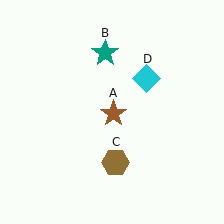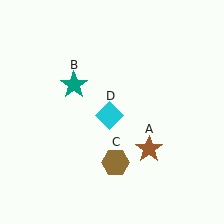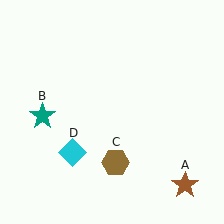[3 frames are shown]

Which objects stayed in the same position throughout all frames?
Brown hexagon (object C) remained stationary.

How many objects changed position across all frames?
3 objects changed position: brown star (object A), teal star (object B), cyan diamond (object D).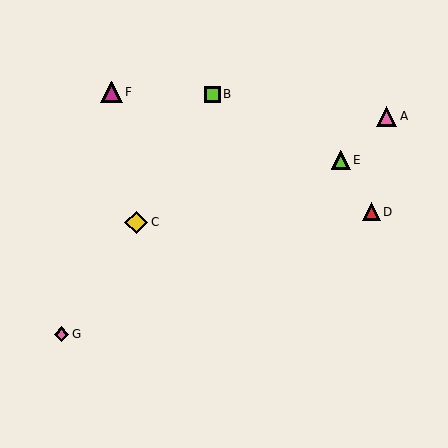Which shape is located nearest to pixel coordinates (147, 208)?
The yellow diamond (labeled C) at (136, 222) is nearest to that location.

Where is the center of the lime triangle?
The center of the lime triangle is at (341, 160).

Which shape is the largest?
The yellow diamond (labeled C) is the largest.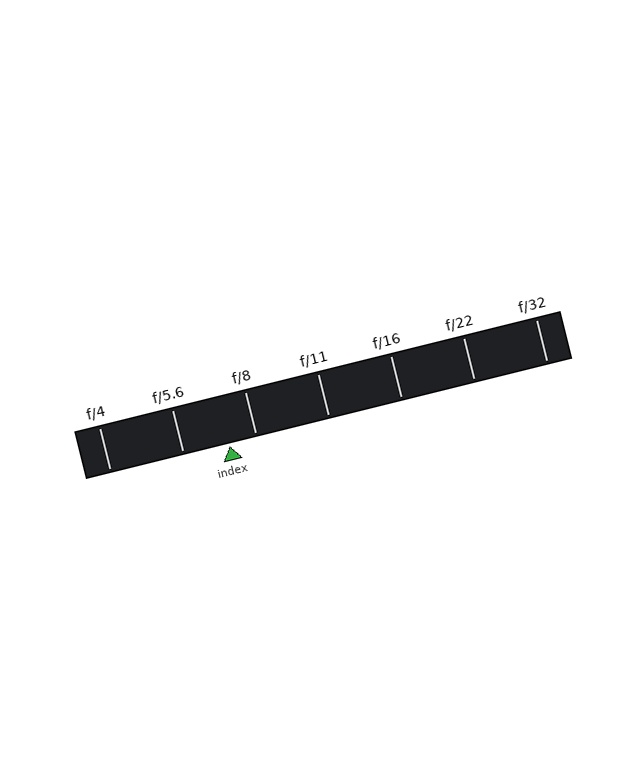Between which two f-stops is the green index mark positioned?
The index mark is between f/5.6 and f/8.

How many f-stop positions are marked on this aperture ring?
There are 7 f-stop positions marked.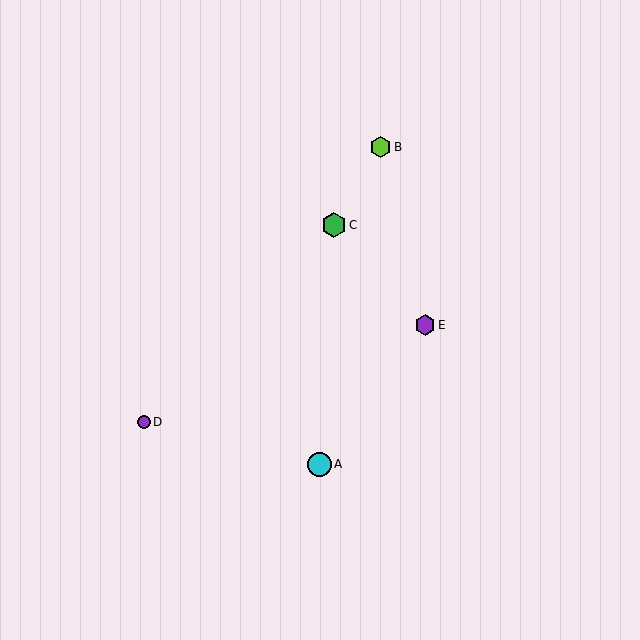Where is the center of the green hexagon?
The center of the green hexagon is at (334, 225).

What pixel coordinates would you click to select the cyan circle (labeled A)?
Click at (319, 464) to select the cyan circle A.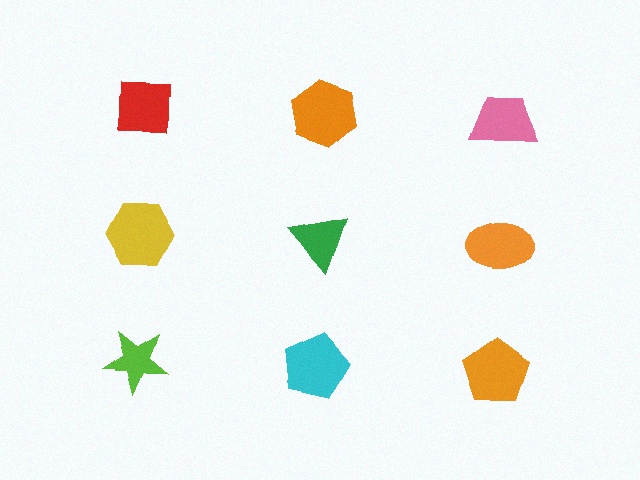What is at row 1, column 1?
A red square.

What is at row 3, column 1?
A lime star.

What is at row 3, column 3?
An orange pentagon.